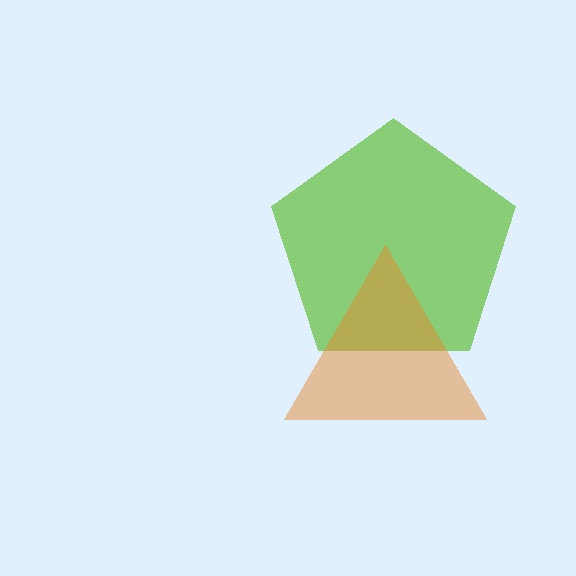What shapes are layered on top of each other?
The layered shapes are: a lime pentagon, an orange triangle.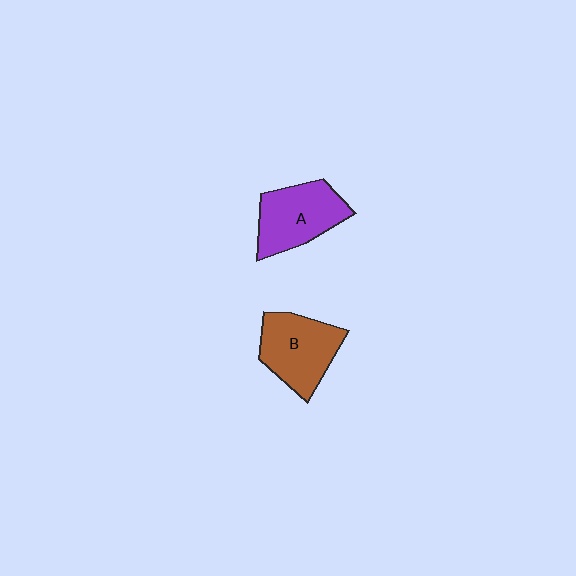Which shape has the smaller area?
Shape A (purple).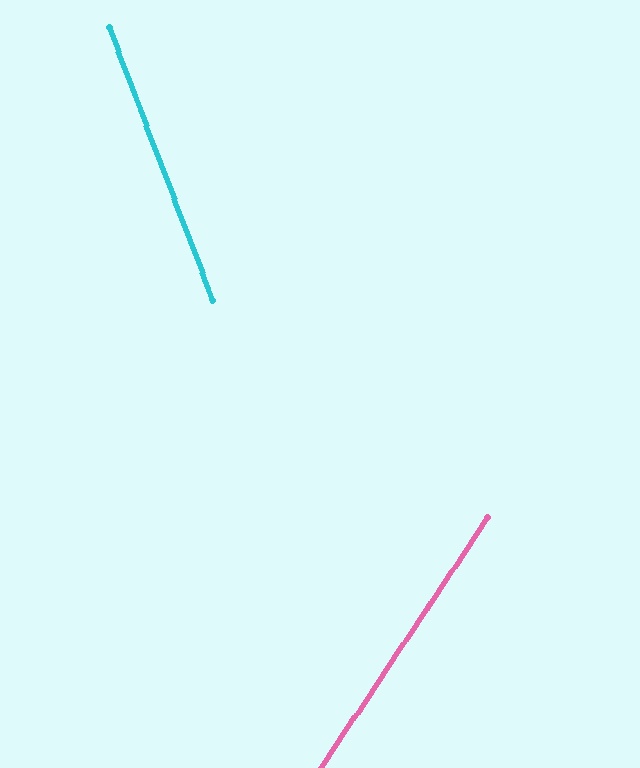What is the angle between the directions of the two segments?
Approximately 55 degrees.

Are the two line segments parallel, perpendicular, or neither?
Neither parallel nor perpendicular — they differ by about 55°.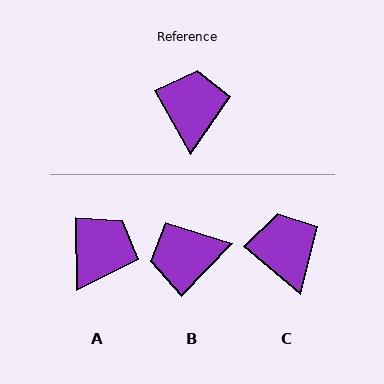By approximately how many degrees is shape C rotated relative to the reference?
Approximately 20 degrees counter-clockwise.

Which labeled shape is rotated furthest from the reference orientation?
B, about 106 degrees away.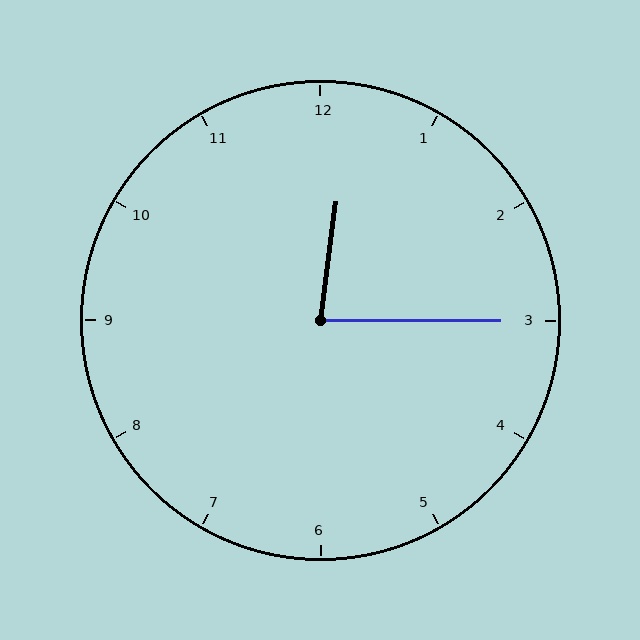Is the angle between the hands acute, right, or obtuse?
It is acute.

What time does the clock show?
12:15.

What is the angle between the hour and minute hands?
Approximately 82 degrees.